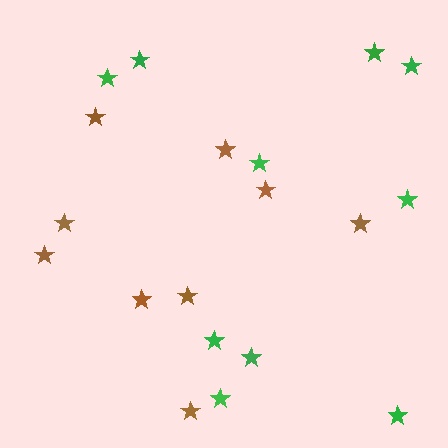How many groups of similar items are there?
There are 2 groups: one group of green stars (10) and one group of brown stars (9).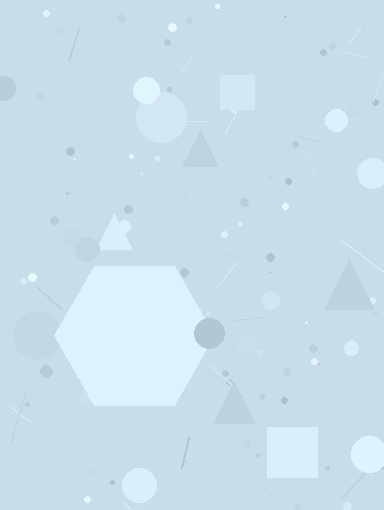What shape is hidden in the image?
A hexagon is hidden in the image.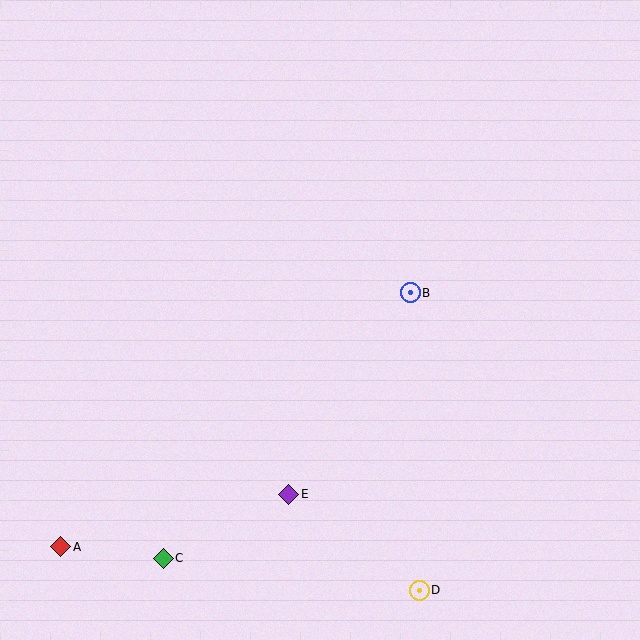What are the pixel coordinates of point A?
Point A is at (61, 547).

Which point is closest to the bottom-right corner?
Point D is closest to the bottom-right corner.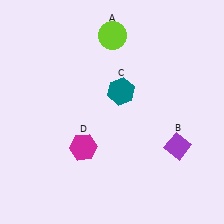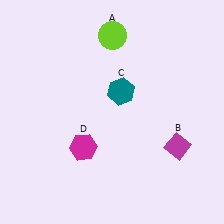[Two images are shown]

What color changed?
The diamond (B) changed from purple in Image 1 to magenta in Image 2.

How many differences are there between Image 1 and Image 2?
There is 1 difference between the two images.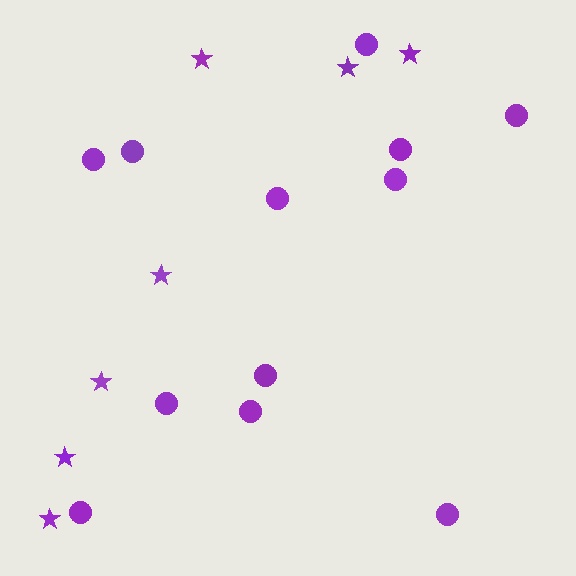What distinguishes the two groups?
There are 2 groups: one group of circles (12) and one group of stars (7).